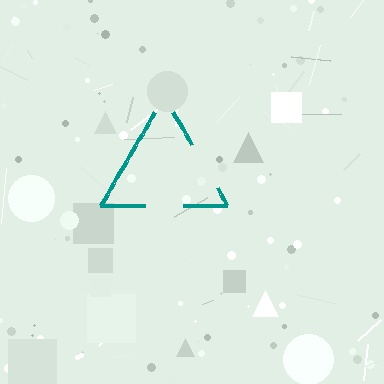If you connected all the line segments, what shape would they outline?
They would outline a triangle.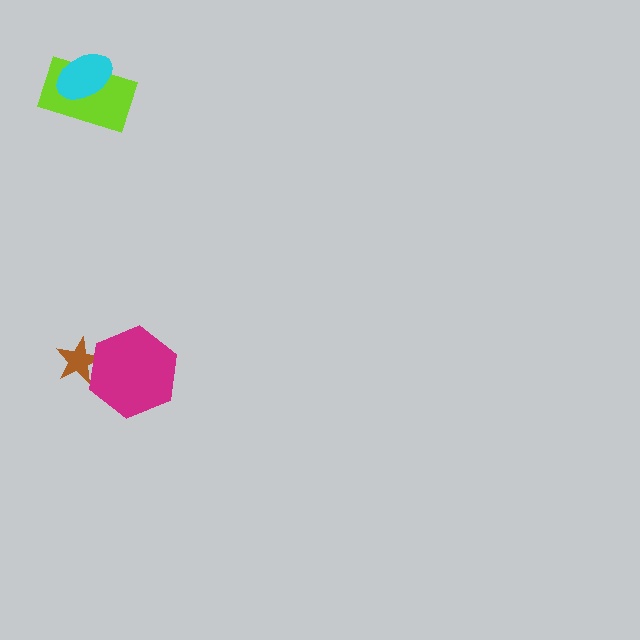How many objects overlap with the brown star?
1 object overlaps with the brown star.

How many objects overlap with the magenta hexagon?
1 object overlaps with the magenta hexagon.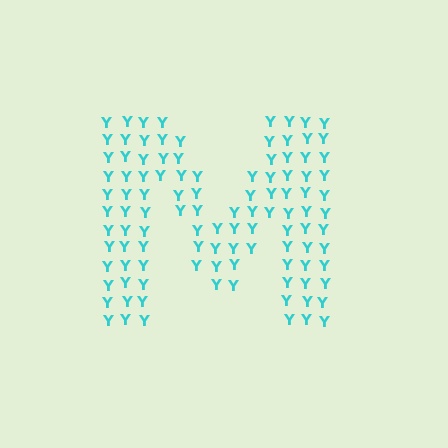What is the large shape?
The large shape is the letter M.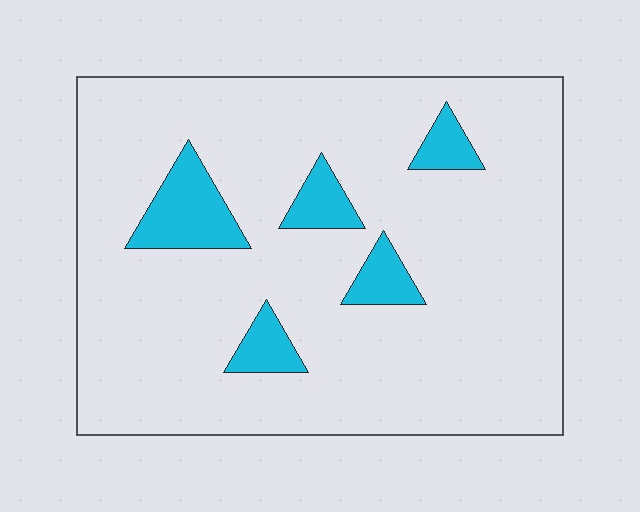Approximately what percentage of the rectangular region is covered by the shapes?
Approximately 10%.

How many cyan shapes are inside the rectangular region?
5.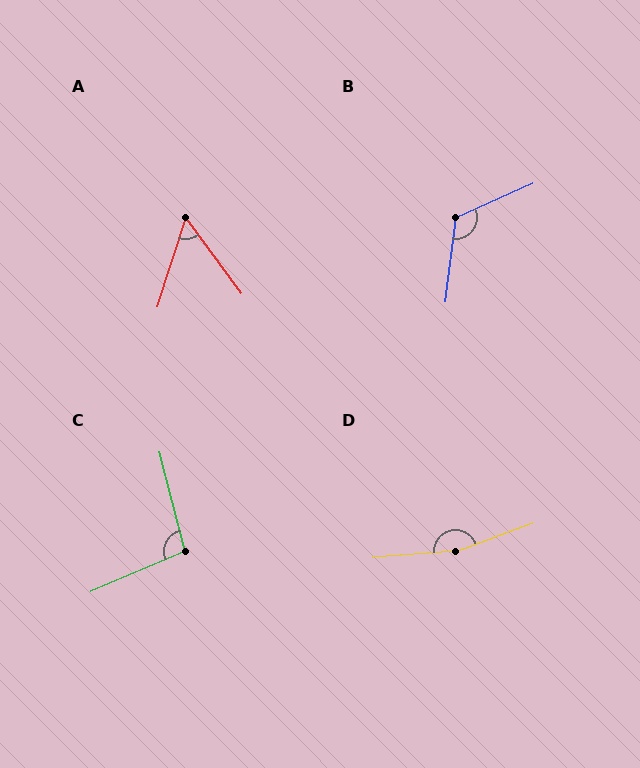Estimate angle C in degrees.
Approximately 99 degrees.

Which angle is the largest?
D, at approximately 164 degrees.